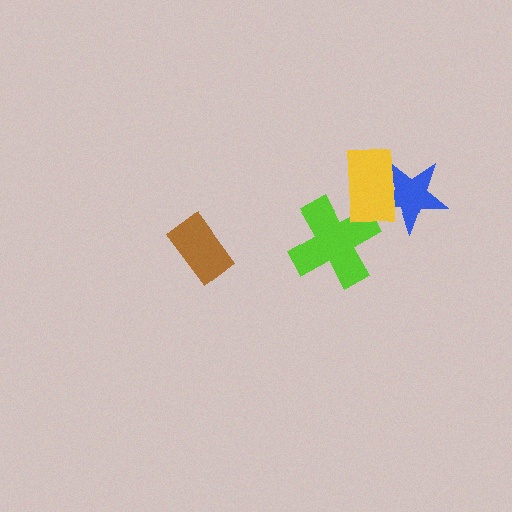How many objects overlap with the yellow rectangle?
2 objects overlap with the yellow rectangle.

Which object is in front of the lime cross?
The yellow rectangle is in front of the lime cross.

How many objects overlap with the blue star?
1 object overlaps with the blue star.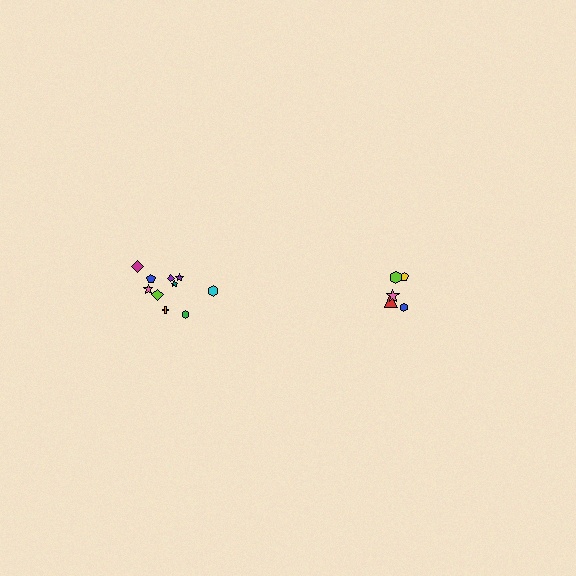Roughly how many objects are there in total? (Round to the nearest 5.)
Roughly 15 objects in total.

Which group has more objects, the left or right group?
The left group.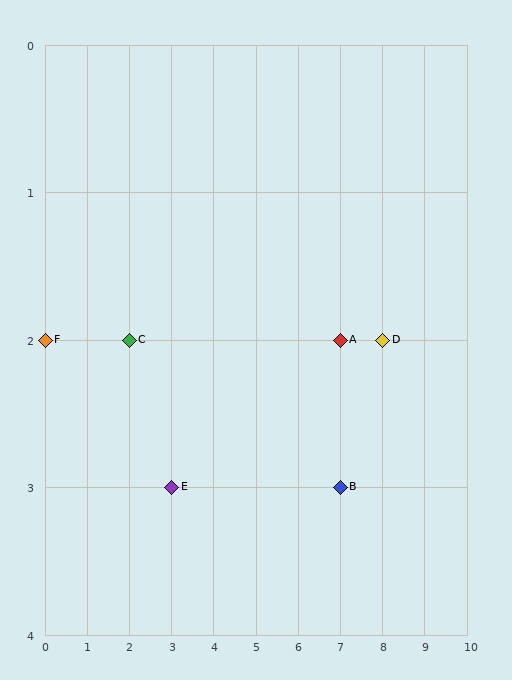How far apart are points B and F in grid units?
Points B and F are 7 columns and 1 row apart (about 7.1 grid units diagonally).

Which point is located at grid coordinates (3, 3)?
Point E is at (3, 3).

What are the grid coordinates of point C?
Point C is at grid coordinates (2, 2).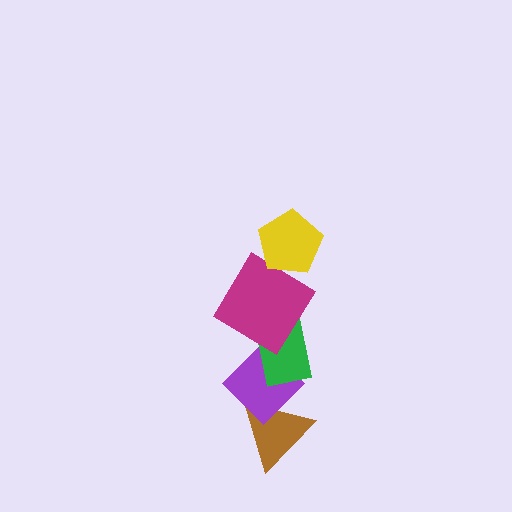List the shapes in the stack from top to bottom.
From top to bottom: the yellow pentagon, the magenta diamond, the green rectangle, the purple diamond, the brown triangle.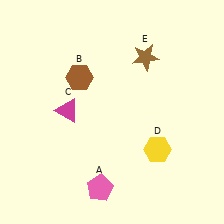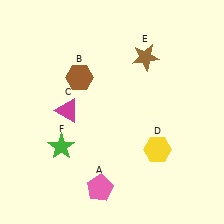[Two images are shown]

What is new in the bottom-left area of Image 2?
A green star (F) was added in the bottom-left area of Image 2.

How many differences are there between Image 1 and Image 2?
There is 1 difference between the two images.